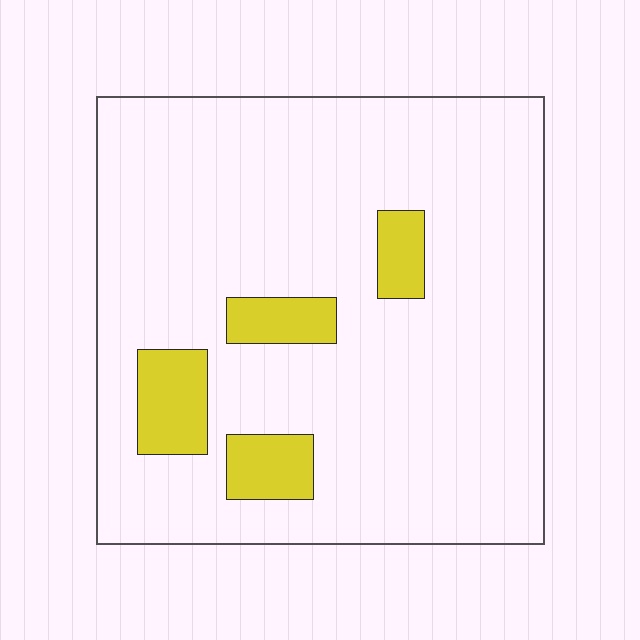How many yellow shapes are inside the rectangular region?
4.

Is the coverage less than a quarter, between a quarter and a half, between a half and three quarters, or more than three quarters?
Less than a quarter.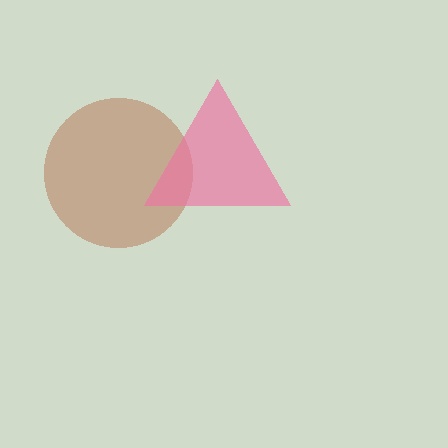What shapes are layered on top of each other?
The layered shapes are: a brown circle, a pink triangle.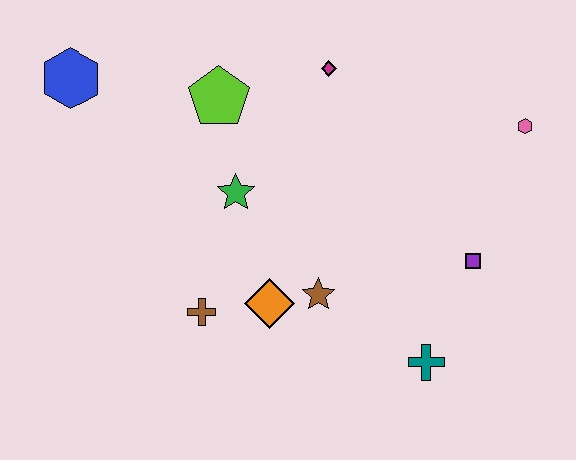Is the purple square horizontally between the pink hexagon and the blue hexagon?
Yes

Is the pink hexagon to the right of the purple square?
Yes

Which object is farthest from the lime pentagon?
The teal cross is farthest from the lime pentagon.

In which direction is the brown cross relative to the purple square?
The brown cross is to the left of the purple square.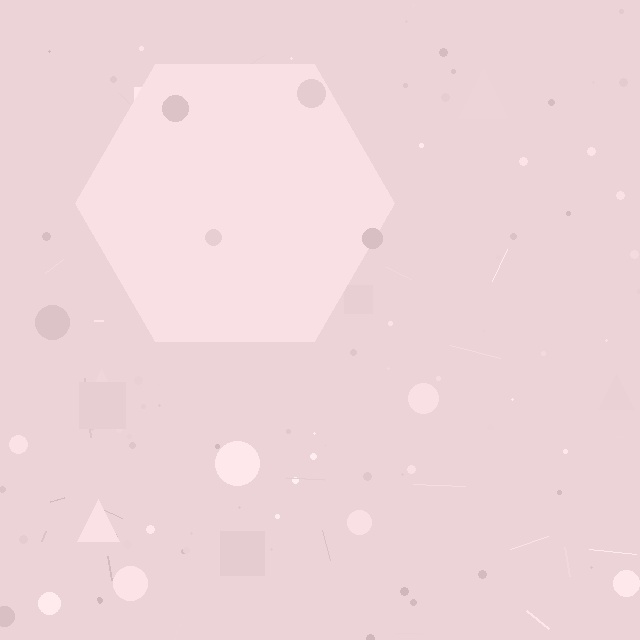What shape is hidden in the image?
A hexagon is hidden in the image.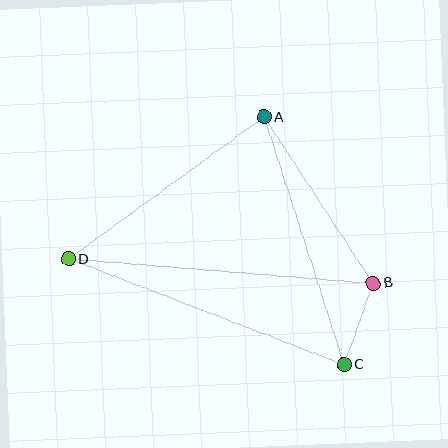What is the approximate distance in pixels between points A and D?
The distance between A and D is approximately 242 pixels.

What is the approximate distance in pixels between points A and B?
The distance between A and B is approximately 199 pixels.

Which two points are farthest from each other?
Points B and D are farthest from each other.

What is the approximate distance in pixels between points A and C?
The distance between A and C is approximately 260 pixels.